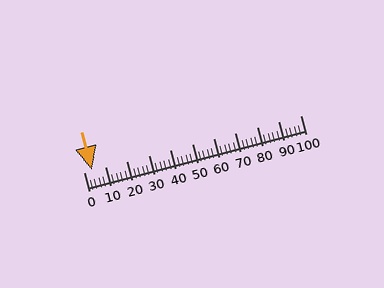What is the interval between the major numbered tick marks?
The major tick marks are spaced 10 units apart.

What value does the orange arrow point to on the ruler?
The orange arrow points to approximately 4.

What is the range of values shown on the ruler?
The ruler shows values from 0 to 100.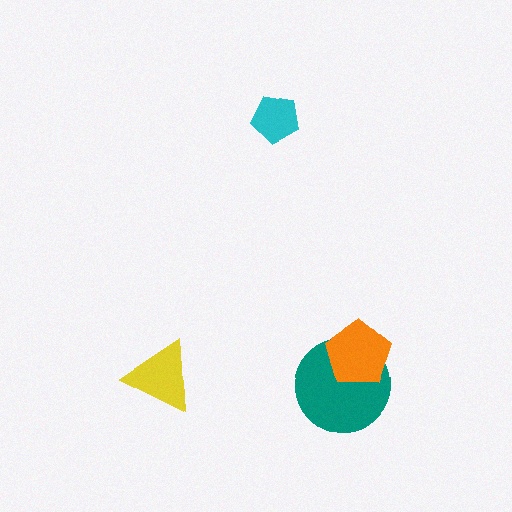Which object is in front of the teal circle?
The orange pentagon is in front of the teal circle.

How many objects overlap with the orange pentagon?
1 object overlaps with the orange pentagon.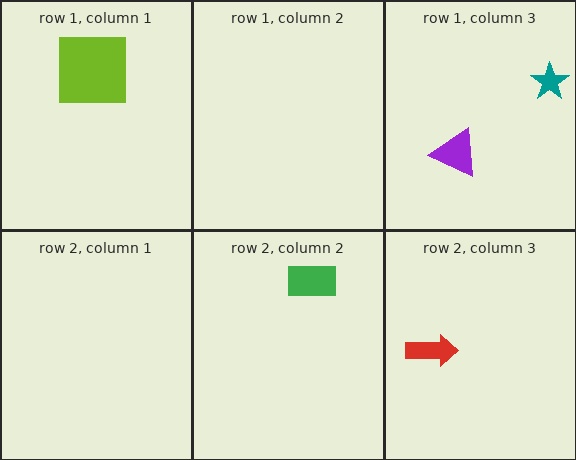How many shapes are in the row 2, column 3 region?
1.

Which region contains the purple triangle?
The row 1, column 3 region.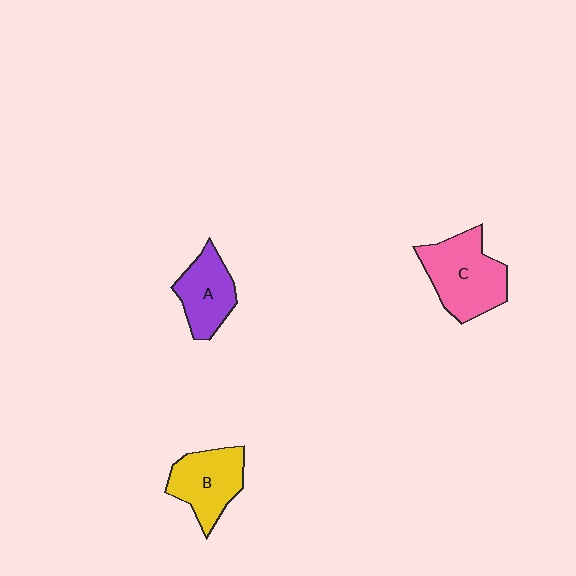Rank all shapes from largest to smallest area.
From largest to smallest: C (pink), B (yellow), A (purple).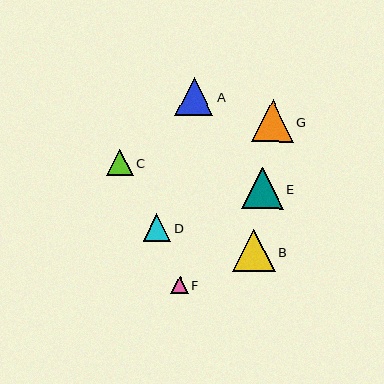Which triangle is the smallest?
Triangle F is the smallest with a size of approximately 18 pixels.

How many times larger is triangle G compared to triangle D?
Triangle G is approximately 1.5 times the size of triangle D.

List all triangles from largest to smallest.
From largest to smallest: B, G, E, A, D, C, F.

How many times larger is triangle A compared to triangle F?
Triangle A is approximately 2.2 times the size of triangle F.